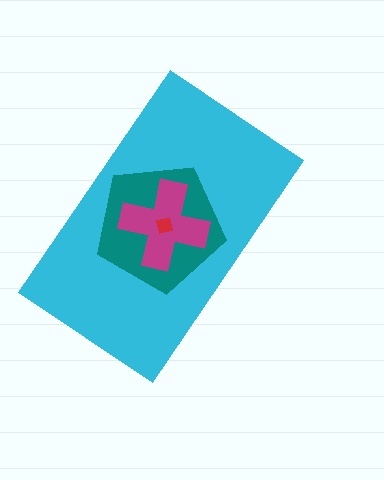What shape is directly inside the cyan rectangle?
The teal pentagon.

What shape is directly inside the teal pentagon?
The magenta cross.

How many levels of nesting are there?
4.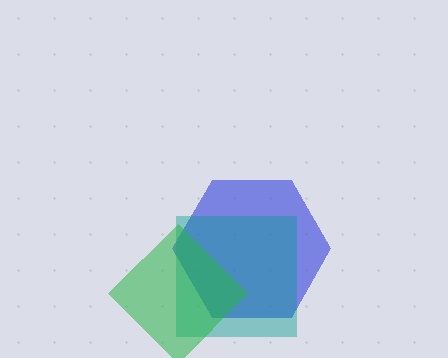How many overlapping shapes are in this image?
There are 3 overlapping shapes in the image.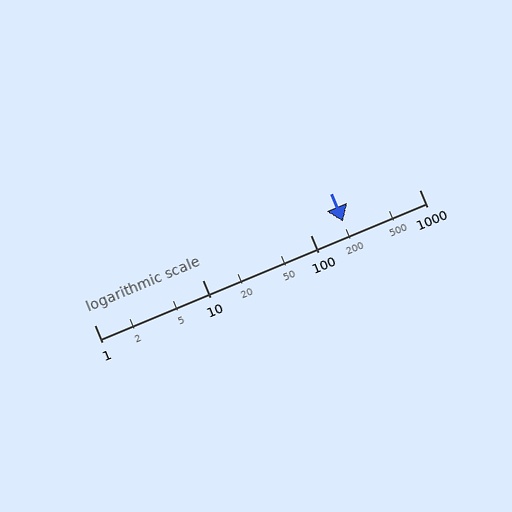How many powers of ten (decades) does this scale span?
The scale spans 3 decades, from 1 to 1000.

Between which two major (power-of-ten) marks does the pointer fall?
The pointer is between 100 and 1000.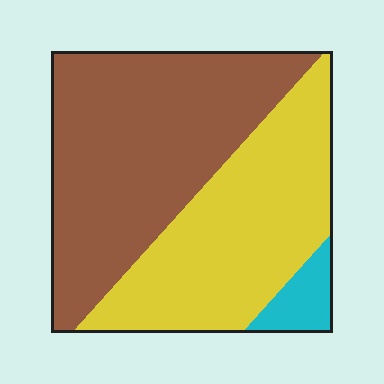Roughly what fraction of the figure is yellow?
Yellow takes up between a quarter and a half of the figure.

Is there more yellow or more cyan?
Yellow.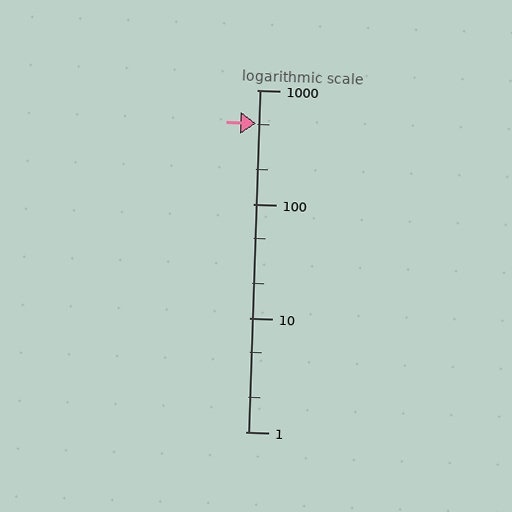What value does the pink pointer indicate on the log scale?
The pointer indicates approximately 510.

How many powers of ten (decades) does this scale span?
The scale spans 3 decades, from 1 to 1000.